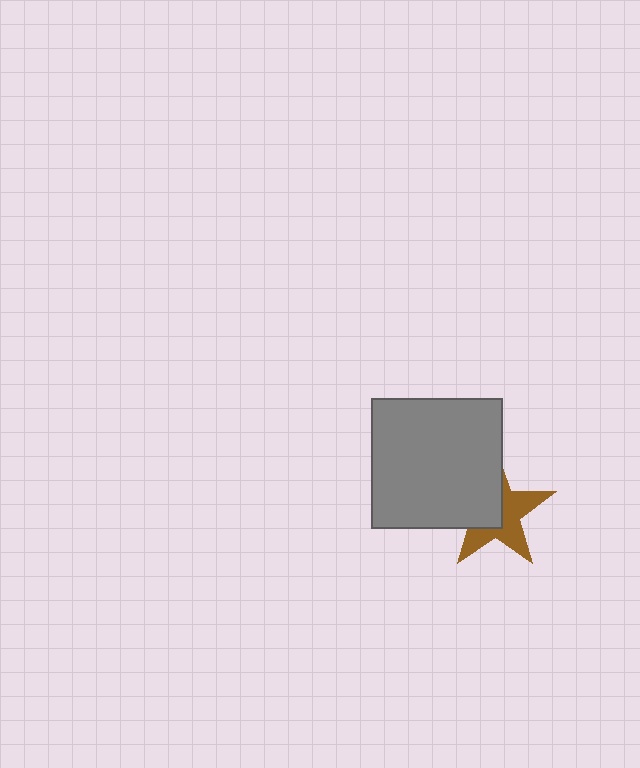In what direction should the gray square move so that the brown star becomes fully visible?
The gray square should move toward the upper-left. That is the shortest direction to clear the overlap and leave the brown star fully visible.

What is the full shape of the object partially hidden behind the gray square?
The partially hidden object is a brown star.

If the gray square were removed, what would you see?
You would see the complete brown star.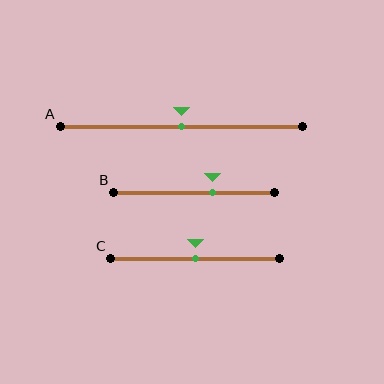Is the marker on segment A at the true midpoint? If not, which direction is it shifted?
Yes, the marker on segment A is at the true midpoint.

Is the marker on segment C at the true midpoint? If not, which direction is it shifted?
Yes, the marker on segment C is at the true midpoint.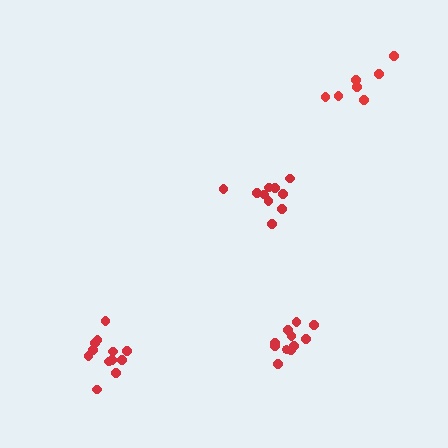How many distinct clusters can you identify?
There are 4 distinct clusters.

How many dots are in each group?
Group 1: 12 dots, Group 2: 10 dots, Group 3: 7 dots, Group 4: 11 dots (40 total).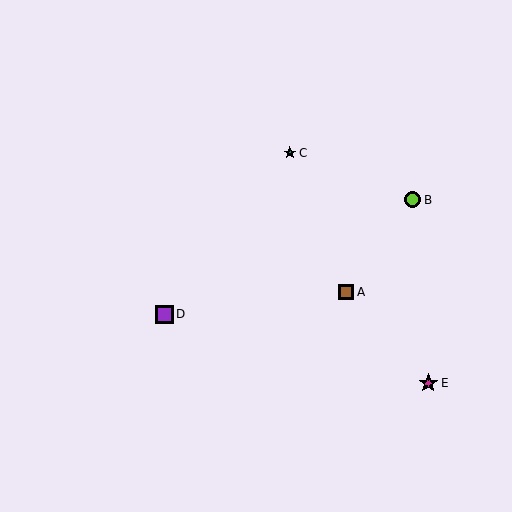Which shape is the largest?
The magenta star (labeled E) is the largest.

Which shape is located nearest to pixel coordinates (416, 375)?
The magenta star (labeled E) at (428, 383) is nearest to that location.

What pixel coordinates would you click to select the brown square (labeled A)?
Click at (346, 292) to select the brown square A.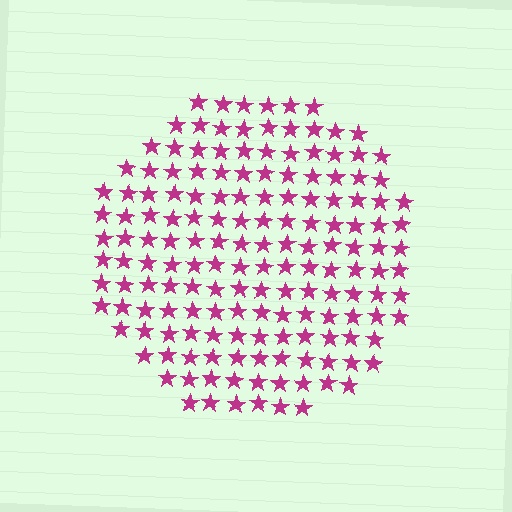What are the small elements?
The small elements are stars.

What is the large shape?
The large shape is a circle.